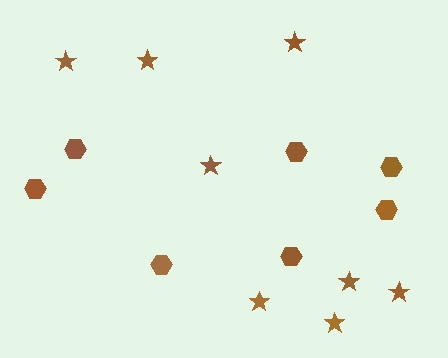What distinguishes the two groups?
There are 2 groups: one group of hexagons (7) and one group of stars (8).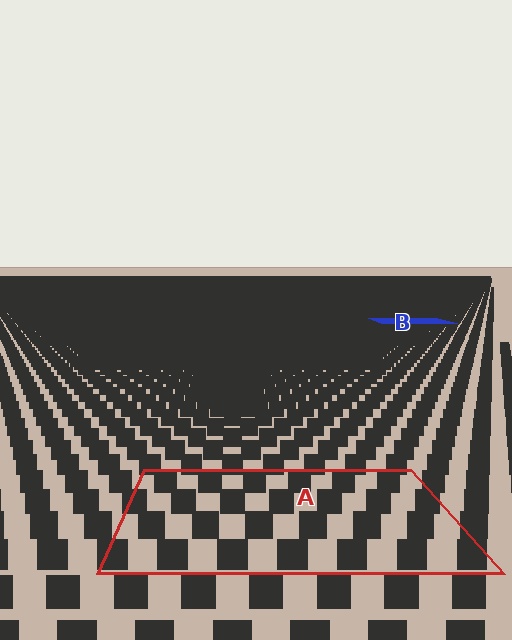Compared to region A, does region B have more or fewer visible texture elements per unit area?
Region B has more texture elements per unit area — they are packed more densely because it is farther away.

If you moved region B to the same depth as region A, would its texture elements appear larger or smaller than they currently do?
They would appear larger. At a closer depth, the same texture elements are projected at a bigger on-screen size.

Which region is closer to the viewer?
Region A is closer. The texture elements there are larger and more spread out.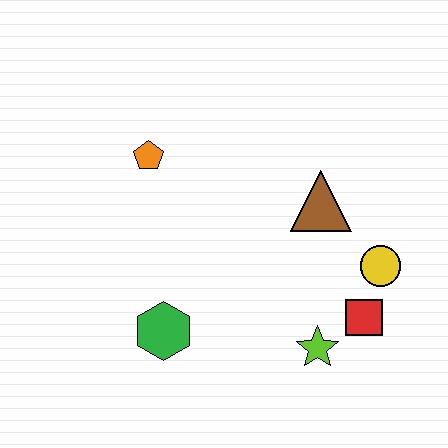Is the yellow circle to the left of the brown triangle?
No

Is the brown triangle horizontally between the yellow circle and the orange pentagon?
Yes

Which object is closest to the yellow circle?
The red square is closest to the yellow circle.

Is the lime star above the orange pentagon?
No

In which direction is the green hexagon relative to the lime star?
The green hexagon is to the left of the lime star.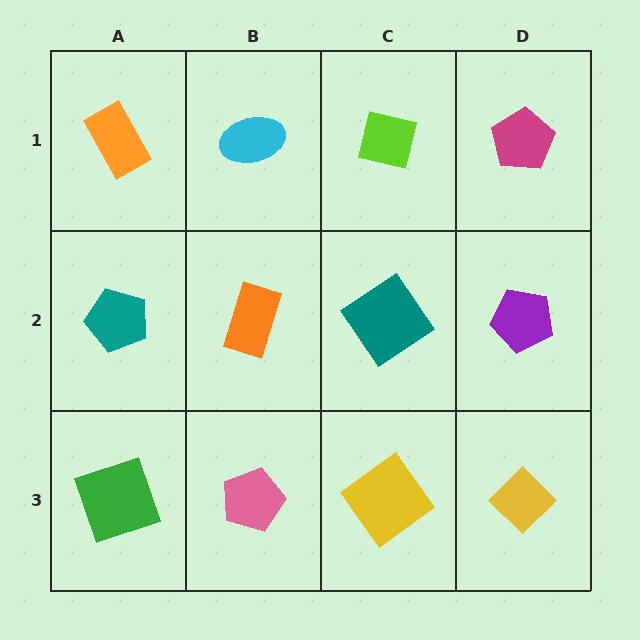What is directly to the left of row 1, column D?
A lime square.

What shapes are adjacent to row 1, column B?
An orange rectangle (row 2, column B), an orange rectangle (row 1, column A), a lime square (row 1, column C).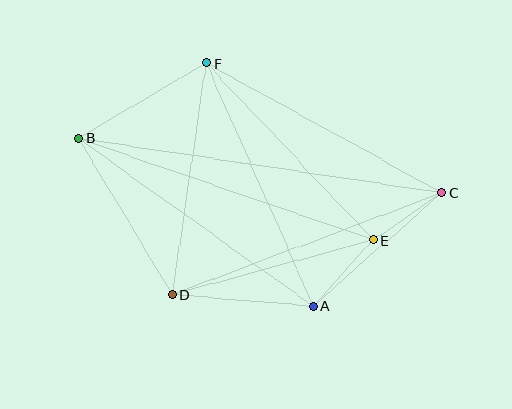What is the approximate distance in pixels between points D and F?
The distance between D and F is approximately 234 pixels.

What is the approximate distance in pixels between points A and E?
The distance between A and E is approximately 89 pixels.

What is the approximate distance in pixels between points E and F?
The distance between E and F is approximately 243 pixels.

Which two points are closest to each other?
Points C and E are closest to each other.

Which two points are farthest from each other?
Points B and C are farthest from each other.